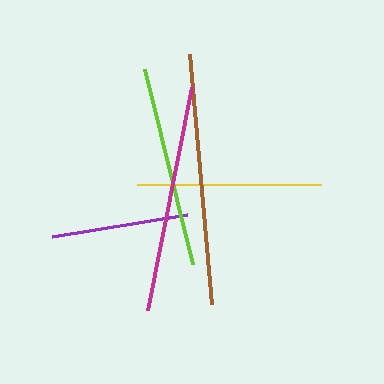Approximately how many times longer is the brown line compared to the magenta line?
The brown line is approximately 1.1 times the length of the magenta line.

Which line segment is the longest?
The brown line is the longest at approximately 251 pixels.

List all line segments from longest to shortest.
From longest to shortest: brown, magenta, lime, yellow, purple.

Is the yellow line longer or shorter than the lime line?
The lime line is longer than the yellow line.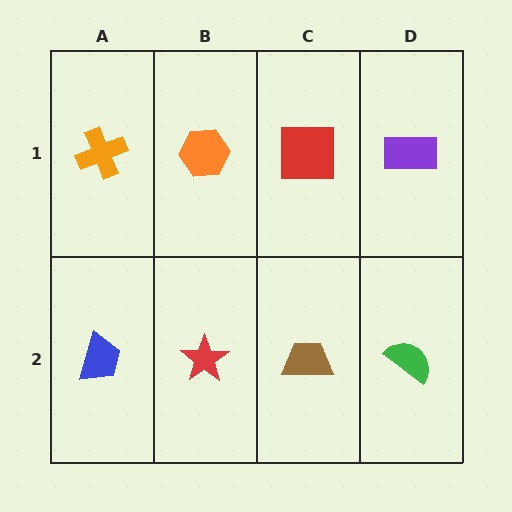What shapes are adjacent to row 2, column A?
An orange cross (row 1, column A), a red star (row 2, column B).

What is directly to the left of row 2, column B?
A blue trapezoid.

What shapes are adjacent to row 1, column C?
A brown trapezoid (row 2, column C), an orange hexagon (row 1, column B), a purple rectangle (row 1, column D).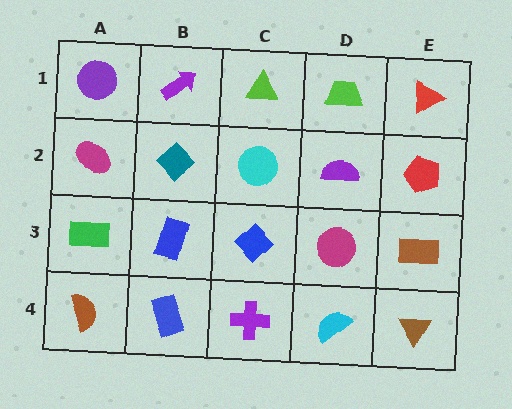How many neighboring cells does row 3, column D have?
4.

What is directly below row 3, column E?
A brown triangle.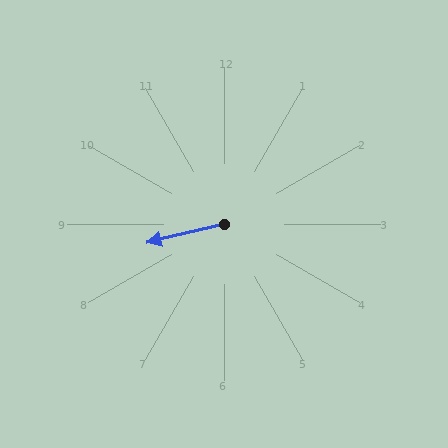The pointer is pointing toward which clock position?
Roughly 9 o'clock.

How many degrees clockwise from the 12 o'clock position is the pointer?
Approximately 257 degrees.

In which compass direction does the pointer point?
West.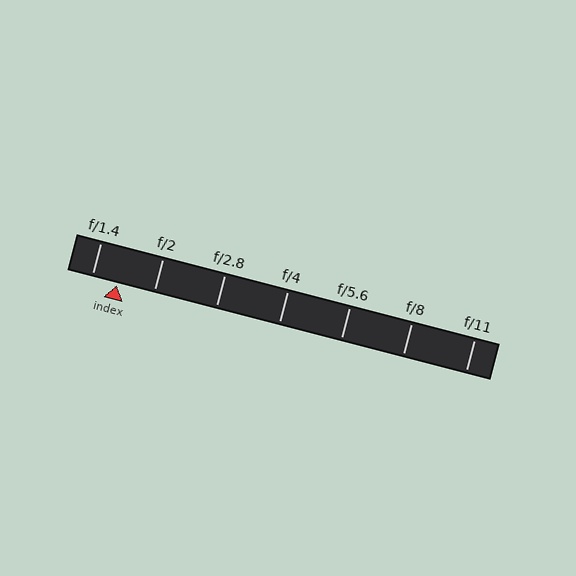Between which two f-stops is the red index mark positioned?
The index mark is between f/1.4 and f/2.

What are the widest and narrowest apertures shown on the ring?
The widest aperture shown is f/1.4 and the narrowest is f/11.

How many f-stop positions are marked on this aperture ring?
There are 7 f-stop positions marked.